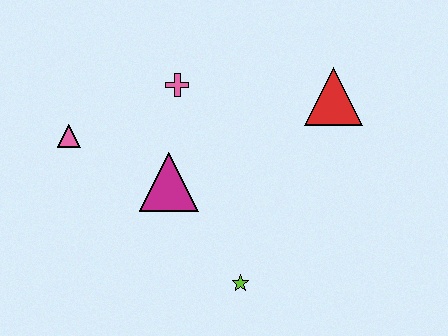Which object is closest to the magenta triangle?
The pink cross is closest to the magenta triangle.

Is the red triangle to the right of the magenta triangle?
Yes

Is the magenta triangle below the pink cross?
Yes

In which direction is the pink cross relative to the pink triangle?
The pink cross is to the right of the pink triangle.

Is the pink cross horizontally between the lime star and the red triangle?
No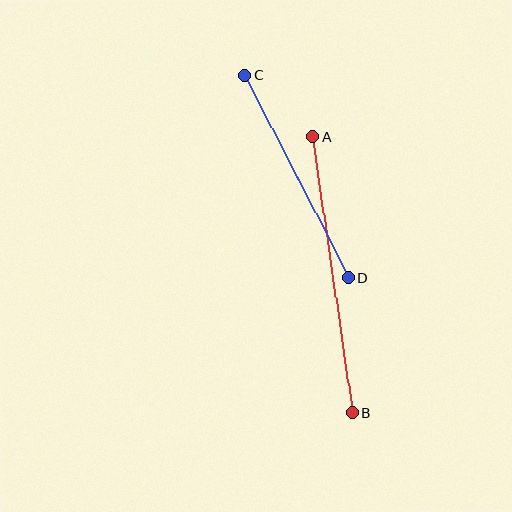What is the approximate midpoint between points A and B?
The midpoint is at approximately (332, 275) pixels.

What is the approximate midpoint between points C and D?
The midpoint is at approximately (296, 176) pixels.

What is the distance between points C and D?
The distance is approximately 227 pixels.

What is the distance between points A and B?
The distance is approximately 278 pixels.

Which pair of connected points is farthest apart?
Points A and B are farthest apart.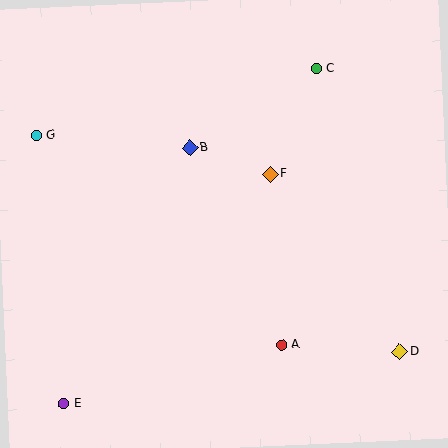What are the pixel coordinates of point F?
Point F is at (270, 174).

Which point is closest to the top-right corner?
Point C is closest to the top-right corner.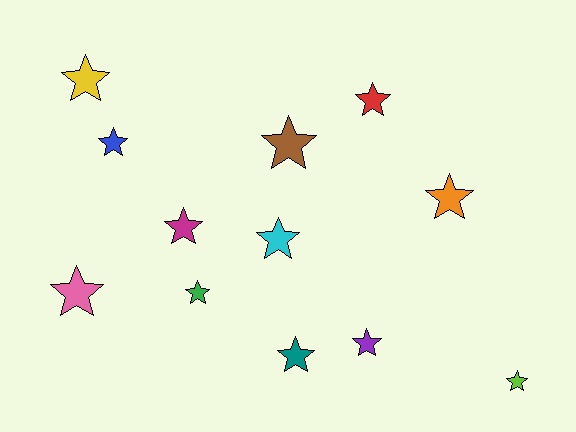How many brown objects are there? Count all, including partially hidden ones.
There is 1 brown object.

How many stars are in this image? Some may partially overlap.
There are 12 stars.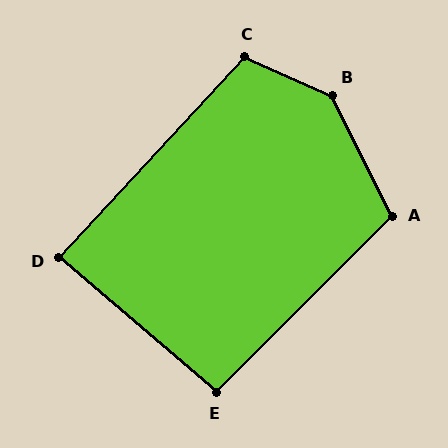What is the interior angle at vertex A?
Approximately 109 degrees (obtuse).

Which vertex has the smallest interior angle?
D, at approximately 88 degrees.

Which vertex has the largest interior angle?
B, at approximately 140 degrees.